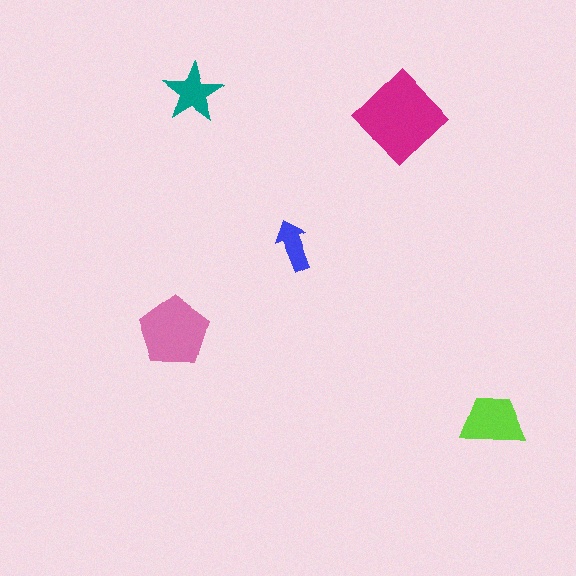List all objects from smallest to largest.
The blue arrow, the teal star, the lime trapezoid, the pink pentagon, the magenta diamond.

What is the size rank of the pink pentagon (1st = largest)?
2nd.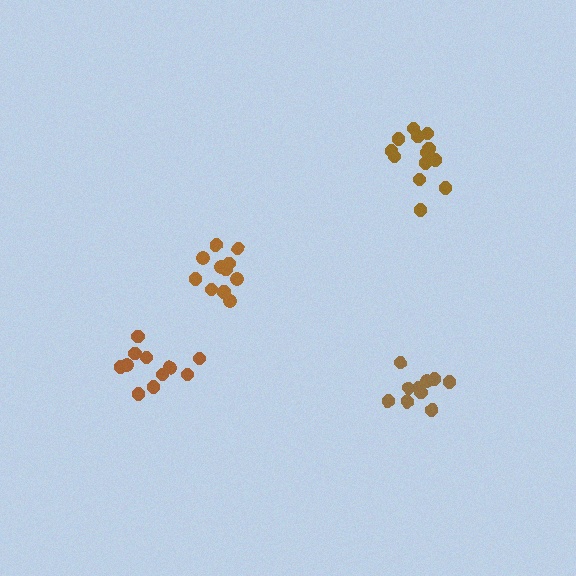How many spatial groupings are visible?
There are 4 spatial groupings.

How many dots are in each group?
Group 1: 10 dots, Group 2: 13 dots, Group 3: 14 dots, Group 4: 11 dots (48 total).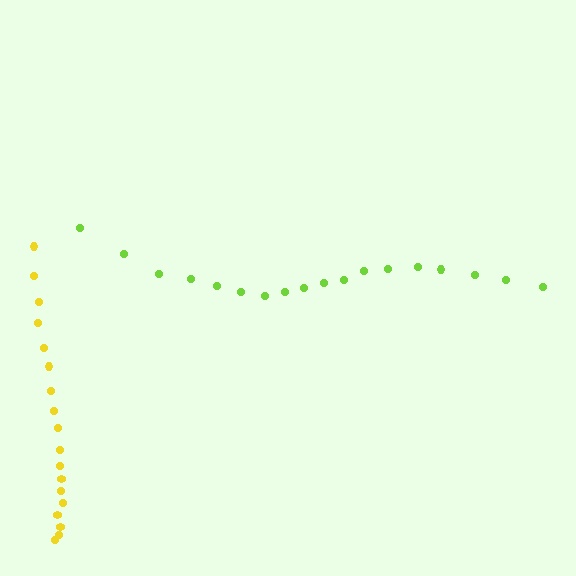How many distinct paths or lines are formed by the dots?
There are 2 distinct paths.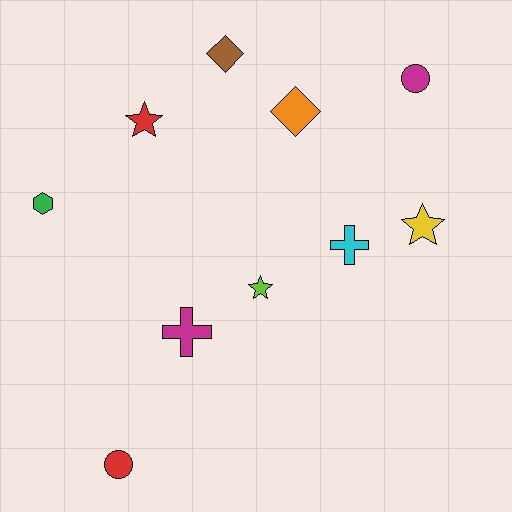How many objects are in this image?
There are 10 objects.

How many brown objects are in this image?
There is 1 brown object.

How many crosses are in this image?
There are 2 crosses.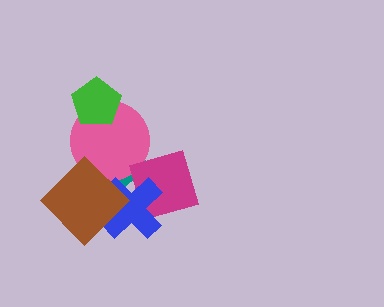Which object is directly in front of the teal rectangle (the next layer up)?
The pink circle is directly in front of the teal rectangle.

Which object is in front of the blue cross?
The brown diamond is in front of the blue cross.